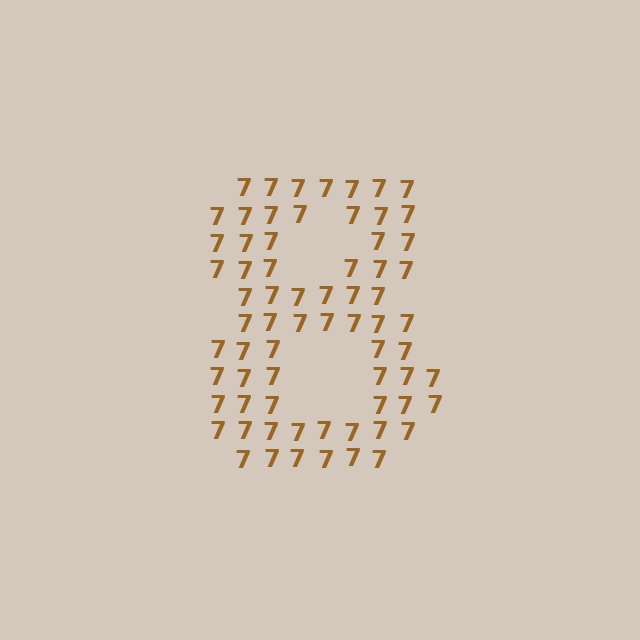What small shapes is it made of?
It is made of small digit 7's.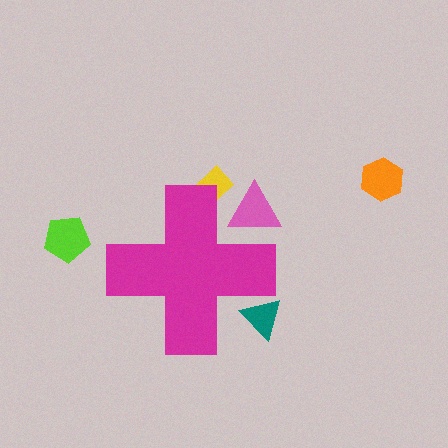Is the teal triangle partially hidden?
Yes, the teal triangle is partially hidden behind the magenta cross.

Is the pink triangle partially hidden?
Yes, the pink triangle is partially hidden behind the magenta cross.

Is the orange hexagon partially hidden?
No, the orange hexagon is fully visible.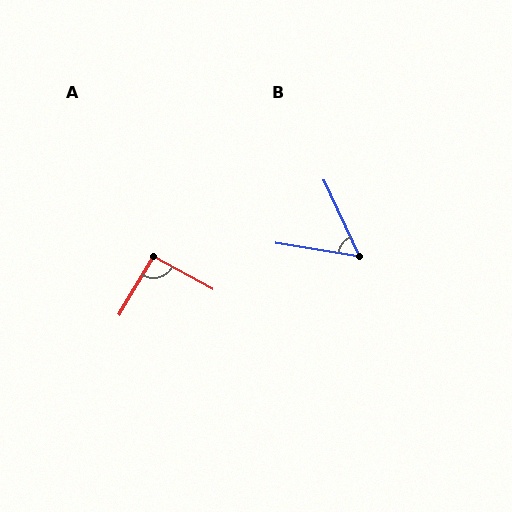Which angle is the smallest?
B, at approximately 56 degrees.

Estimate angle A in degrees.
Approximately 92 degrees.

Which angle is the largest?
A, at approximately 92 degrees.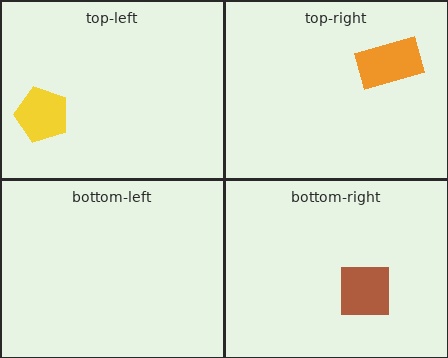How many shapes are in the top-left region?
1.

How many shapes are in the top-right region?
1.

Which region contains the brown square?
The bottom-right region.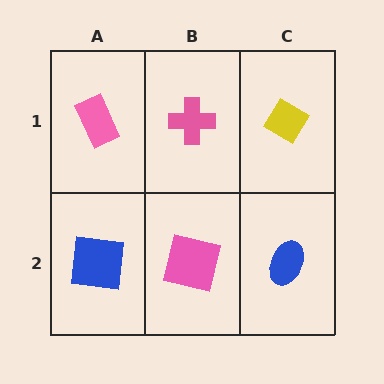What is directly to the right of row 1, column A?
A pink cross.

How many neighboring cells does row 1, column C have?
2.